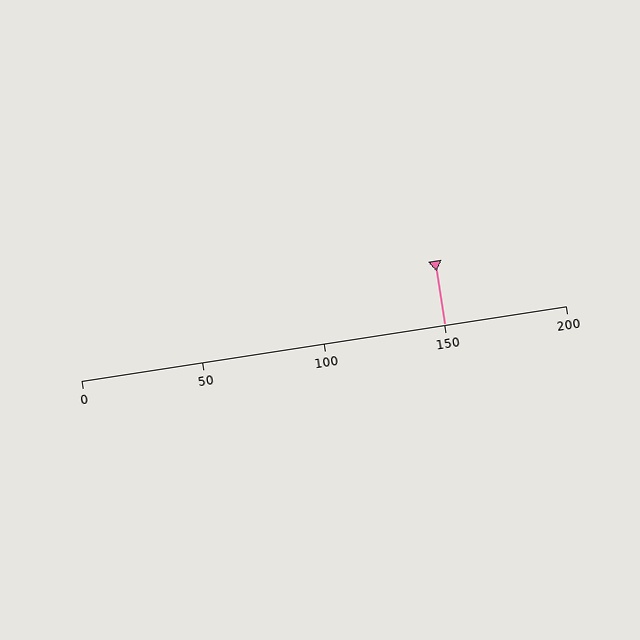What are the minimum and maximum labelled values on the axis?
The axis runs from 0 to 200.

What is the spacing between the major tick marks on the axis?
The major ticks are spaced 50 apart.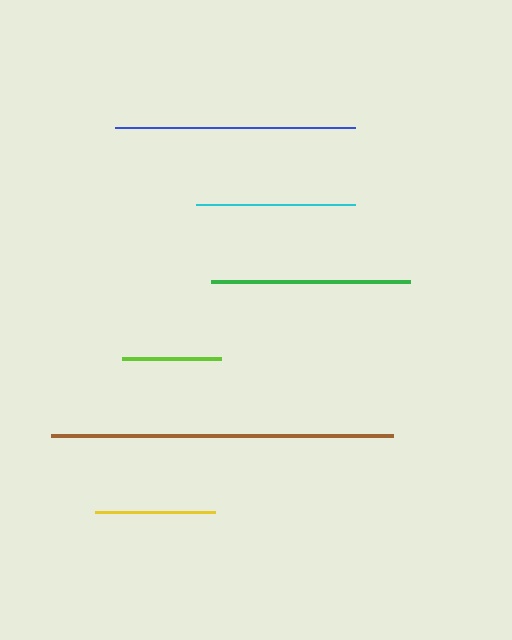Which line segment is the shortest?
The lime line is the shortest at approximately 99 pixels.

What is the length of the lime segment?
The lime segment is approximately 99 pixels long.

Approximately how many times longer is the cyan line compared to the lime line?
The cyan line is approximately 1.6 times the length of the lime line.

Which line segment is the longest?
The brown line is the longest at approximately 342 pixels.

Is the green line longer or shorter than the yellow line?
The green line is longer than the yellow line.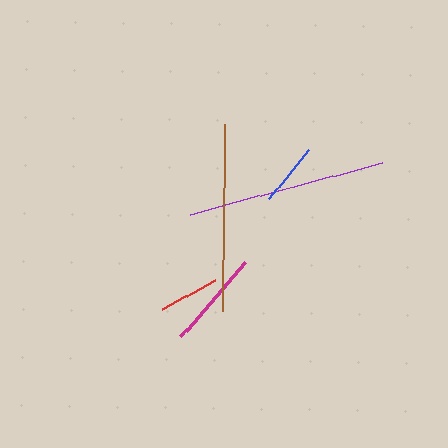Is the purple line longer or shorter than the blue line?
The purple line is longer than the blue line.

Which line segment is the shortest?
The red line is the shortest at approximately 61 pixels.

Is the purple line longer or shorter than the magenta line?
The purple line is longer than the magenta line.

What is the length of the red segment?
The red segment is approximately 61 pixels long.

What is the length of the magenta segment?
The magenta segment is approximately 99 pixels long.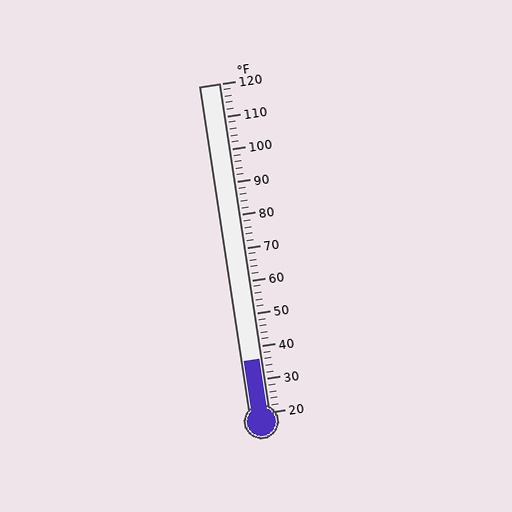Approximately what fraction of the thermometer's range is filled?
The thermometer is filled to approximately 15% of its range.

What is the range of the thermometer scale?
The thermometer scale ranges from 20°F to 120°F.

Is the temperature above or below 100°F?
The temperature is below 100°F.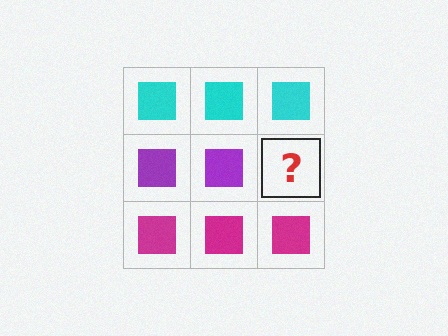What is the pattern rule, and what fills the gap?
The rule is that each row has a consistent color. The gap should be filled with a purple square.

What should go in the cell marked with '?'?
The missing cell should contain a purple square.